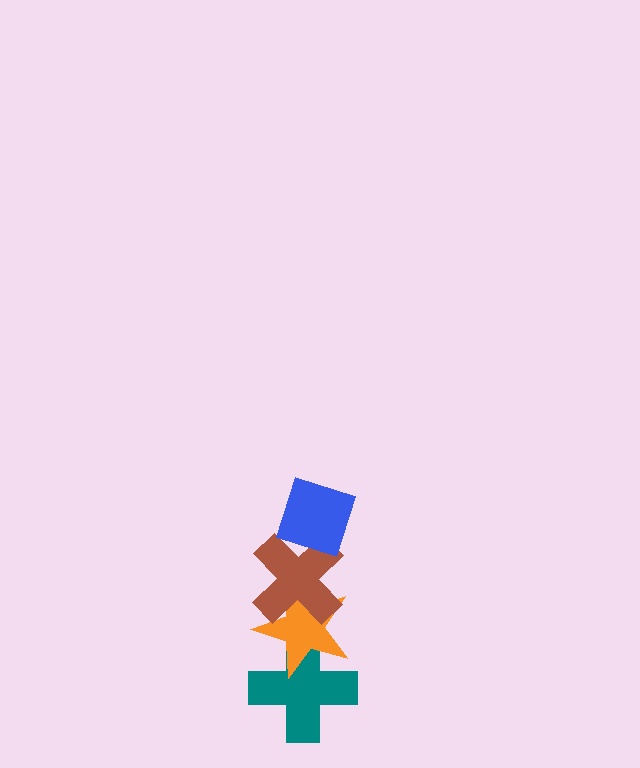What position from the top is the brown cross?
The brown cross is 2nd from the top.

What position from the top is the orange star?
The orange star is 3rd from the top.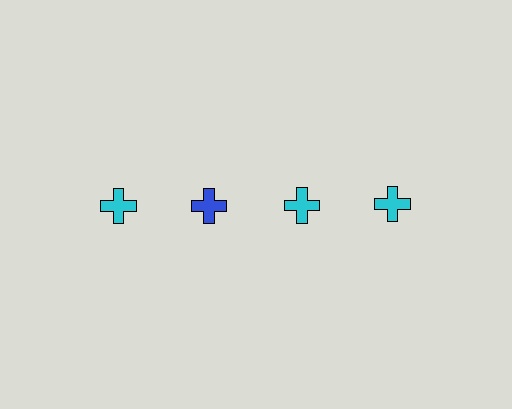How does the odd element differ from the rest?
It has a different color: blue instead of cyan.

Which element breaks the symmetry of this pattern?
The blue cross in the top row, second from left column breaks the symmetry. All other shapes are cyan crosses.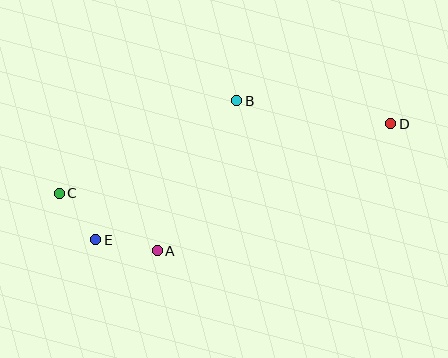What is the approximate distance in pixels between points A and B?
The distance between A and B is approximately 170 pixels.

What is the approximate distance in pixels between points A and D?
The distance between A and D is approximately 266 pixels.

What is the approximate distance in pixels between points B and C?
The distance between B and C is approximately 200 pixels.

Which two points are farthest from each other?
Points C and D are farthest from each other.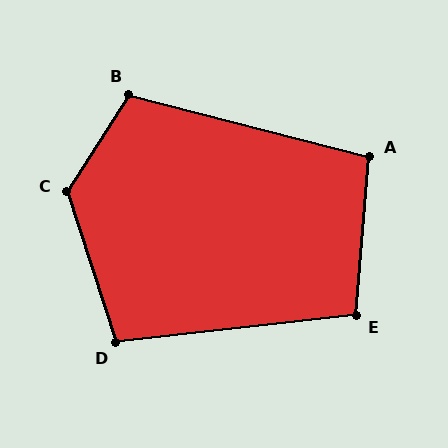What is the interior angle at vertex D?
Approximately 101 degrees (obtuse).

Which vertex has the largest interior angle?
C, at approximately 129 degrees.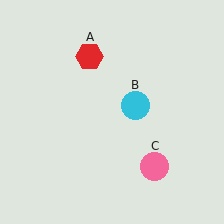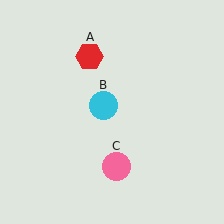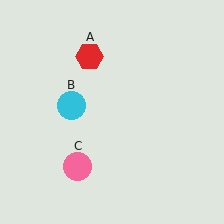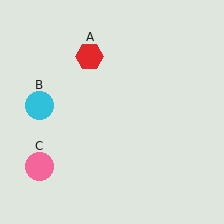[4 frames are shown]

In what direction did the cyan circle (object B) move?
The cyan circle (object B) moved left.